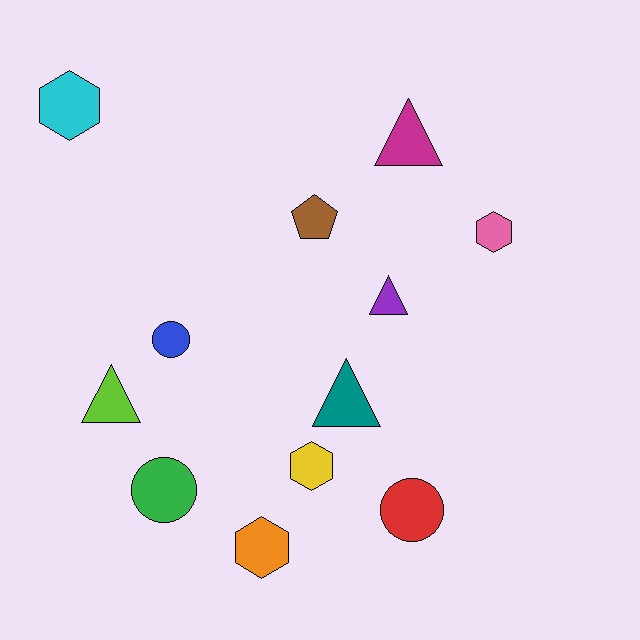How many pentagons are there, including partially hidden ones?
There is 1 pentagon.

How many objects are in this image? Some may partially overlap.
There are 12 objects.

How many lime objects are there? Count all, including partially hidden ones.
There is 1 lime object.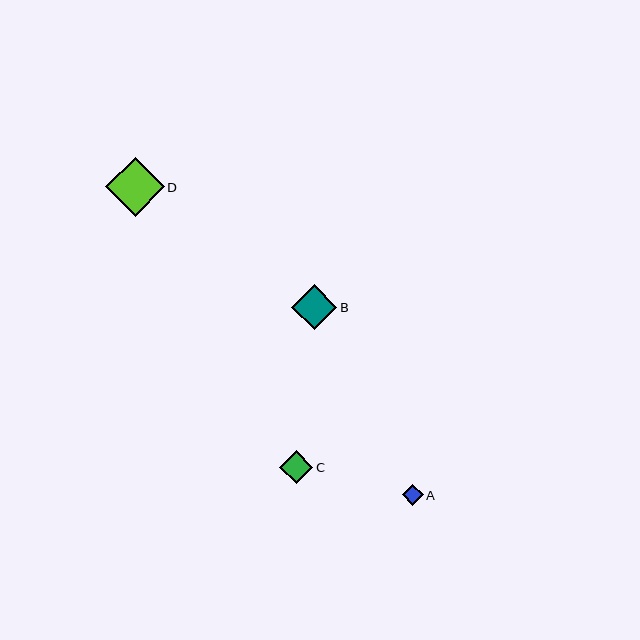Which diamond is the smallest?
Diamond A is the smallest with a size of approximately 21 pixels.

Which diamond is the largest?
Diamond D is the largest with a size of approximately 59 pixels.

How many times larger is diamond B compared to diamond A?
Diamond B is approximately 2.1 times the size of diamond A.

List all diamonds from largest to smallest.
From largest to smallest: D, B, C, A.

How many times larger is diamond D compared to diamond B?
Diamond D is approximately 1.3 times the size of diamond B.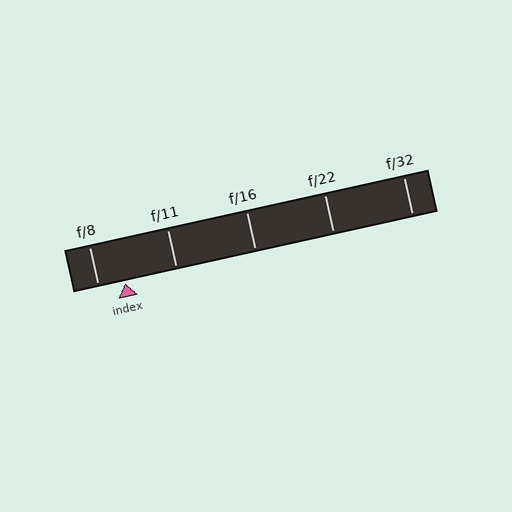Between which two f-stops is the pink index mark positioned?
The index mark is between f/8 and f/11.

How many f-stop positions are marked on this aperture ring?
There are 5 f-stop positions marked.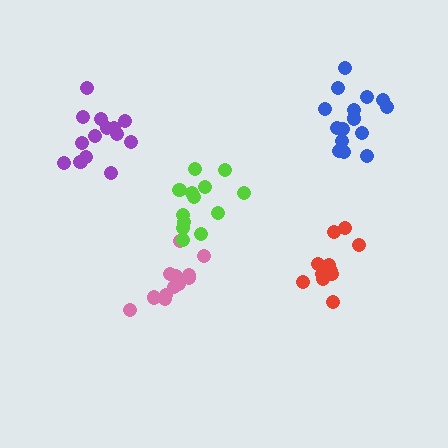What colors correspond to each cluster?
The clusters are colored: purple, red, pink, blue, lime.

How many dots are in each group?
Group 1: 14 dots, Group 2: 11 dots, Group 3: 12 dots, Group 4: 15 dots, Group 5: 13 dots (65 total).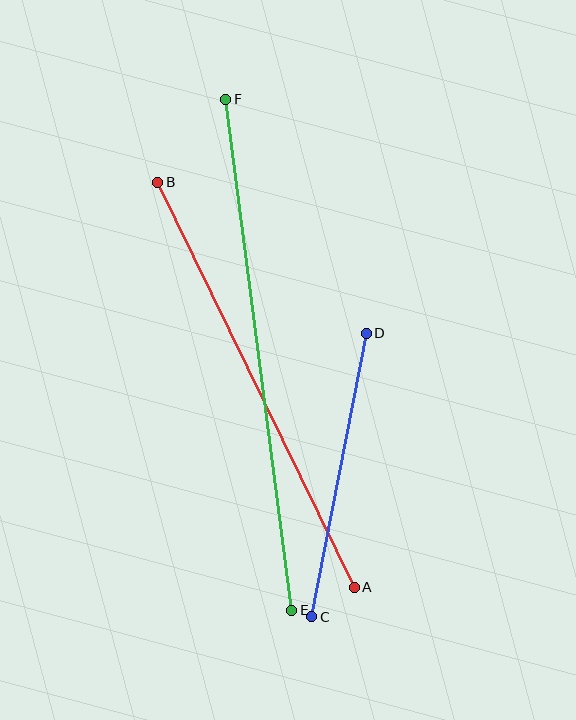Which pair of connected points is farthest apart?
Points E and F are farthest apart.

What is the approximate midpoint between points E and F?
The midpoint is at approximately (259, 355) pixels.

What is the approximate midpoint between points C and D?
The midpoint is at approximately (339, 475) pixels.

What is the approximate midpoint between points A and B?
The midpoint is at approximately (256, 385) pixels.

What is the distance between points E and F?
The distance is approximately 515 pixels.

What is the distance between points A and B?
The distance is approximately 450 pixels.